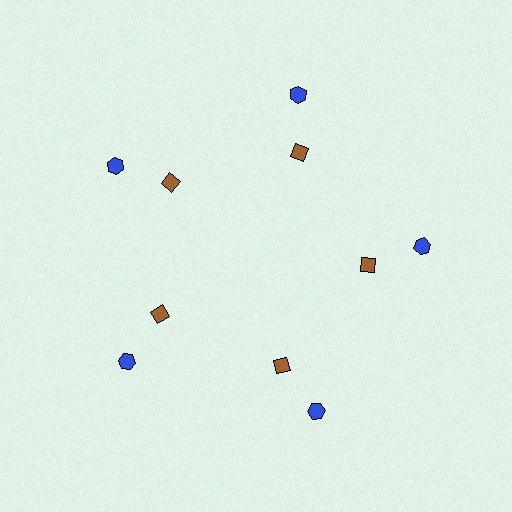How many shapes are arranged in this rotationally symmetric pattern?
There are 10 shapes, arranged in 5 groups of 2.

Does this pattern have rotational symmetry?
Yes, this pattern has 5-fold rotational symmetry. It looks the same after rotating 72 degrees around the center.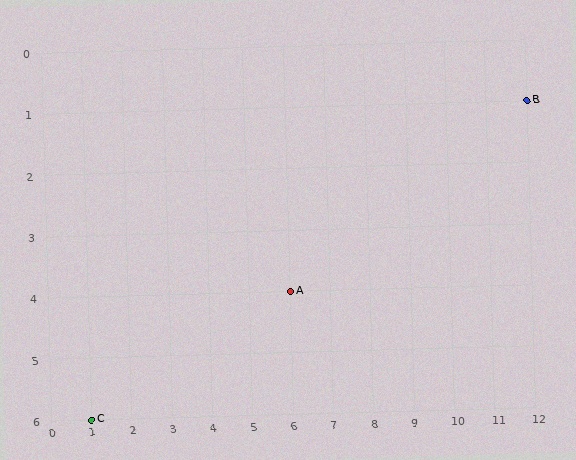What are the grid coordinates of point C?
Point C is at grid coordinates (1, 6).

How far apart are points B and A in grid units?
Points B and A are 6 columns and 3 rows apart (about 6.7 grid units diagonally).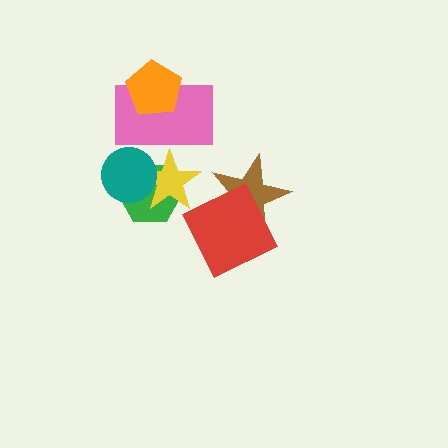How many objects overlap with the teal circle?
2 objects overlap with the teal circle.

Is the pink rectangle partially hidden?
Yes, it is partially covered by another shape.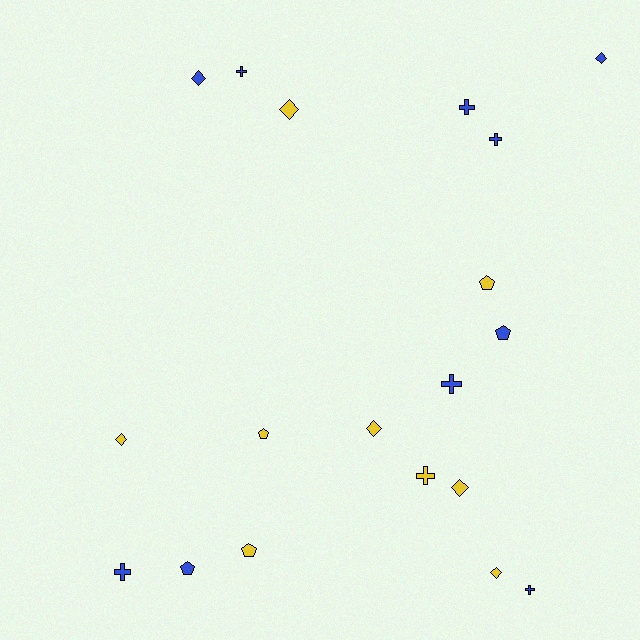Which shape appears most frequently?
Cross, with 7 objects.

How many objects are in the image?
There are 19 objects.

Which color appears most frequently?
Blue, with 10 objects.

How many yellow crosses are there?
There is 1 yellow cross.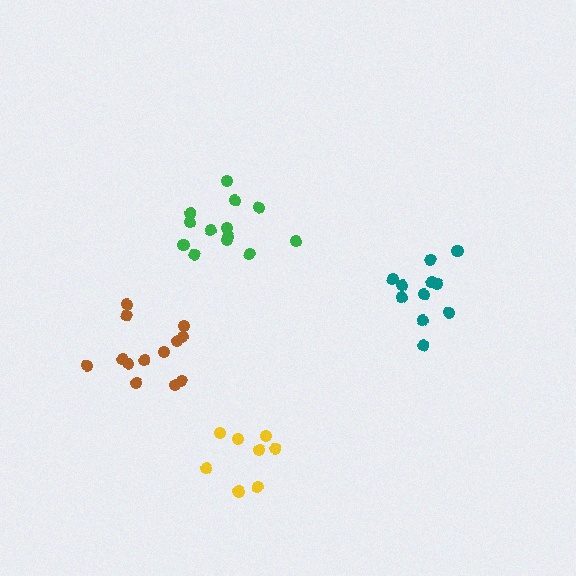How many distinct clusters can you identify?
There are 4 distinct clusters.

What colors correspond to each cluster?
The clusters are colored: green, brown, teal, yellow.